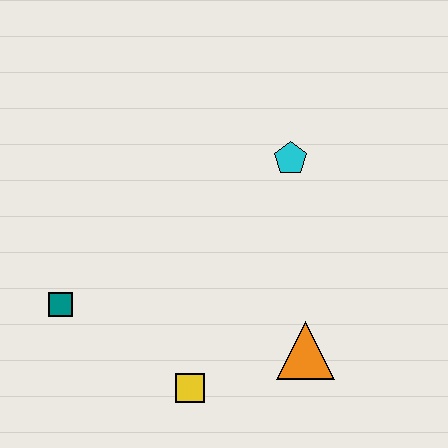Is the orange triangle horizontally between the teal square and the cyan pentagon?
No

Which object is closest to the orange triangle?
The yellow square is closest to the orange triangle.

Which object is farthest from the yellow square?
The cyan pentagon is farthest from the yellow square.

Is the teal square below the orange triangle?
No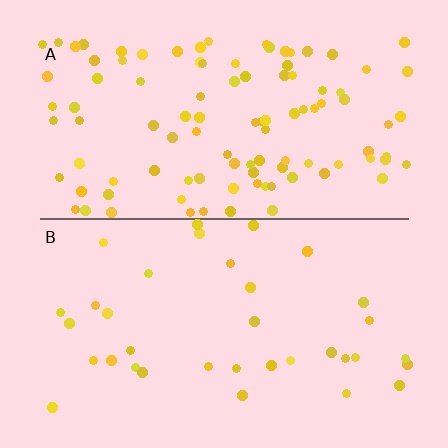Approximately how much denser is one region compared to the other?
Approximately 2.9× — region A over region B.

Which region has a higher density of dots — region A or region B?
A (the top).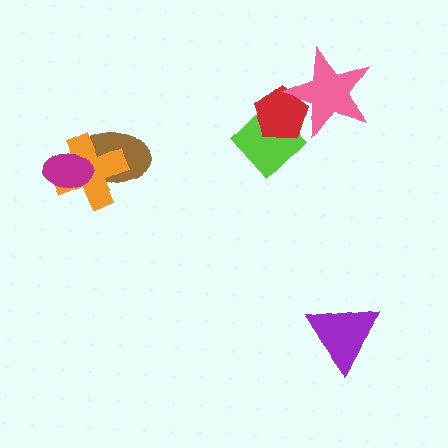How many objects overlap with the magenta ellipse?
2 objects overlap with the magenta ellipse.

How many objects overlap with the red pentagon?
2 objects overlap with the red pentagon.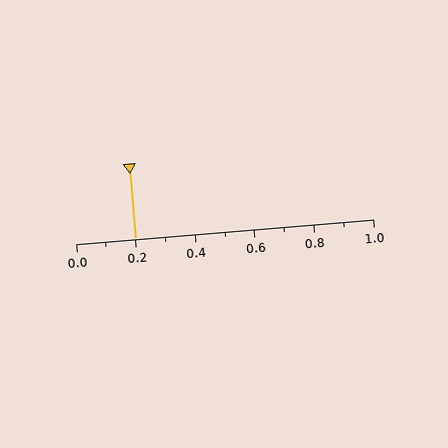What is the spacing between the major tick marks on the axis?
The major ticks are spaced 0.2 apart.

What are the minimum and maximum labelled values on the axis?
The axis runs from 0.0 to 1.0.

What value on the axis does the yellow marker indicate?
The marker indicates approximately 0.2.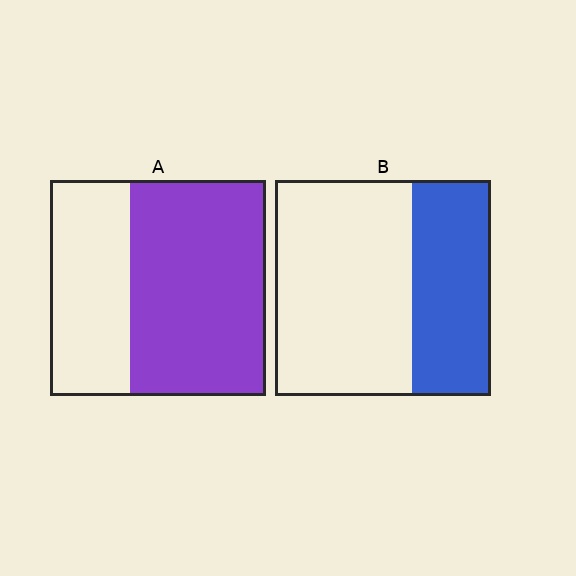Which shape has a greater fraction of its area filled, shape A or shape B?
Shape A.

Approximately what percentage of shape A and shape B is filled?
A is approximately 65% and B is approximately 35%.